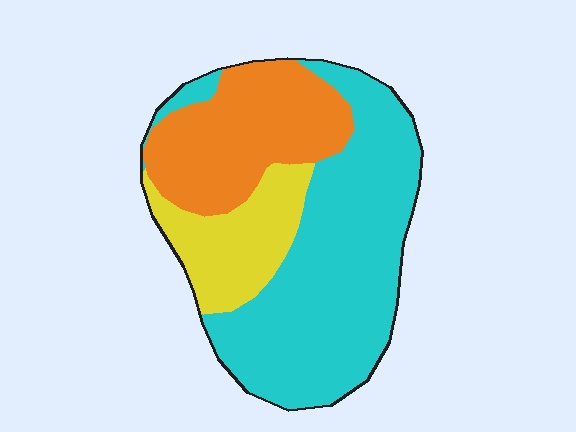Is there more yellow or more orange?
Orange.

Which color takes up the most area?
Cyan, at roughly 55%.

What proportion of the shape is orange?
Orange covers roughly 30% of the shape.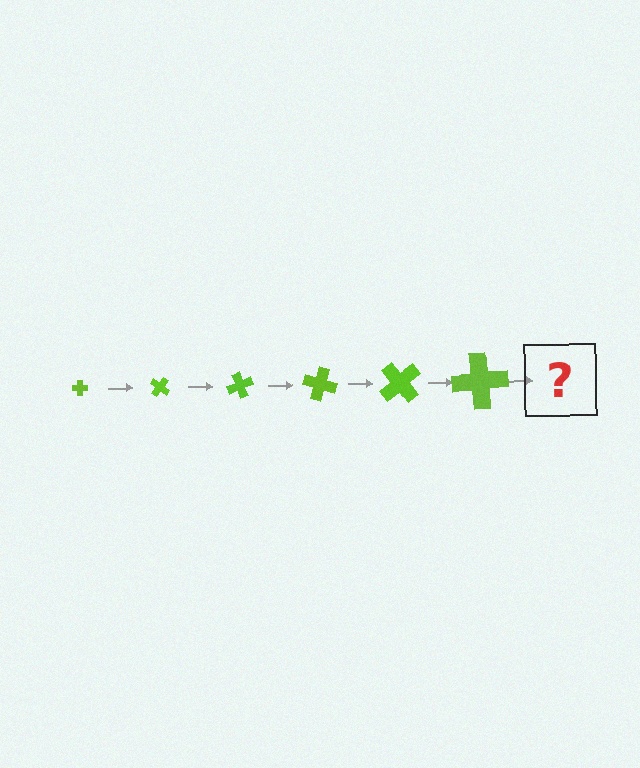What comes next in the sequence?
The next element should be a cross, larger than the previous one and rotated 210 degrees from the start.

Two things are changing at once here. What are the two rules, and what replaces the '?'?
The two rules are that the cross grows larger each step and it rotates 35 degrees each step. The '?' should be a cross, larger than the previous one and rotated 210 degrees from the start.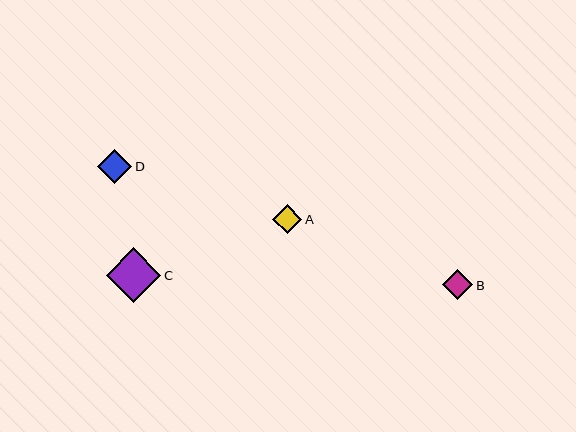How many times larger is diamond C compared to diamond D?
Diamond C is approximately 1.6 times the size of diamond D.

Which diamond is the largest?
Diamond C is the largest with a size of approximately 54 pixels.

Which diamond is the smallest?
Diamond A is the smallest with a size of approximately 29 pixels.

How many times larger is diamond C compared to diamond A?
Diamond C is approximately 1.9 times the size of diamond A.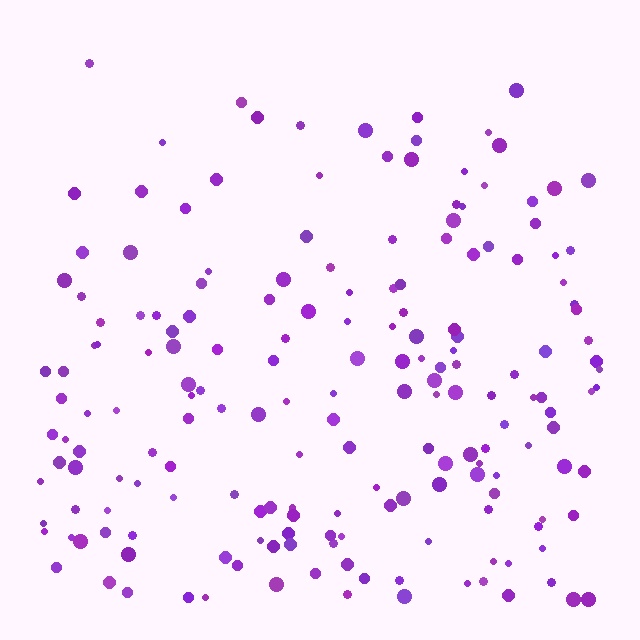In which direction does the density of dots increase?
From top to bottom, with the bottom side densest.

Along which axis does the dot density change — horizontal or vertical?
Vertical.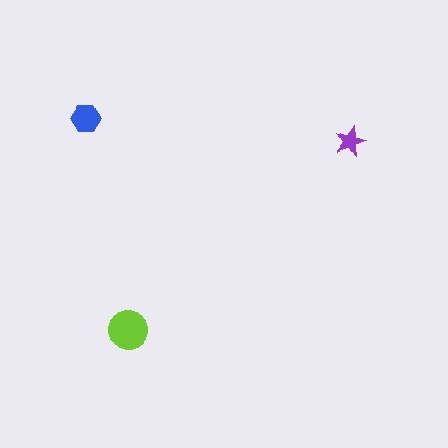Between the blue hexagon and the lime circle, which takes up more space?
The lime circle.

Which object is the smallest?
The purple star.